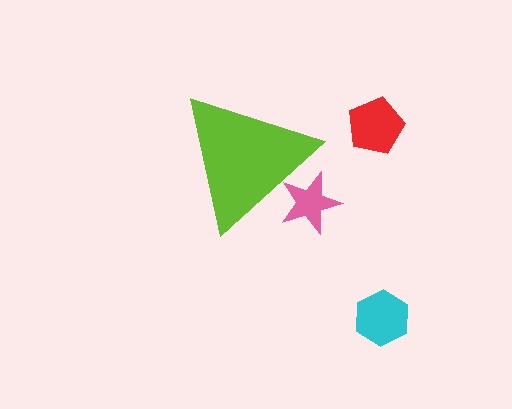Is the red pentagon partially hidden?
No, the red pentagon is fully visible.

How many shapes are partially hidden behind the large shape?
1 shape is partially hidden.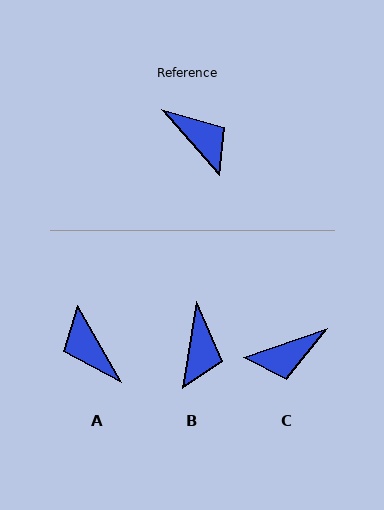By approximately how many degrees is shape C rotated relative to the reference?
Approximately 112 degrees clockwise.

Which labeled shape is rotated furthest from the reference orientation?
A, about 168 degrees away.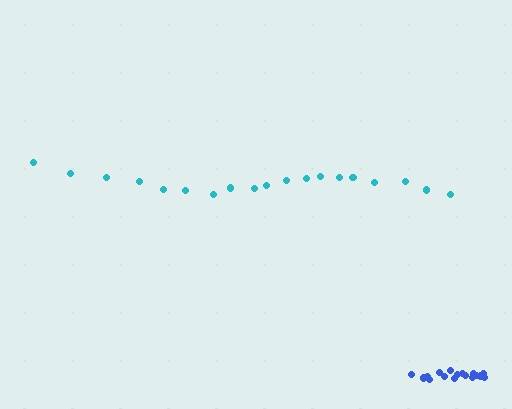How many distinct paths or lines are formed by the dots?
There are 2 distinct paths.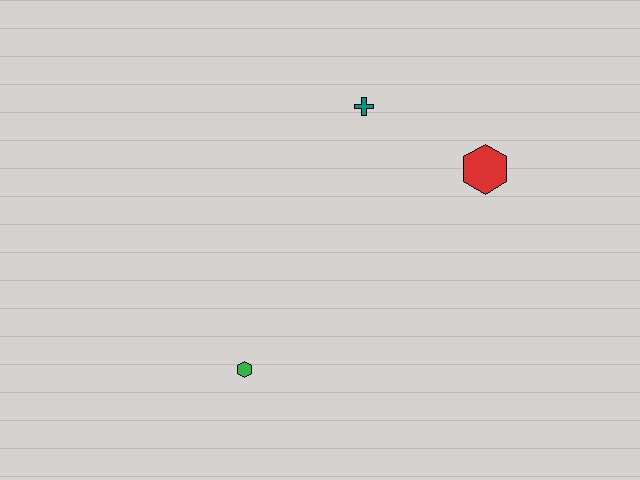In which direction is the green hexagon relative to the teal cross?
The green hexagon is below the teal cross.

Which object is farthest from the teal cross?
The green hexagon is farthest from the teal cross.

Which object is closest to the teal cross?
The red hexagon is closest to the teal cross.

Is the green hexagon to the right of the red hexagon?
No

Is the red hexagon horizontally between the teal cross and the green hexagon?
No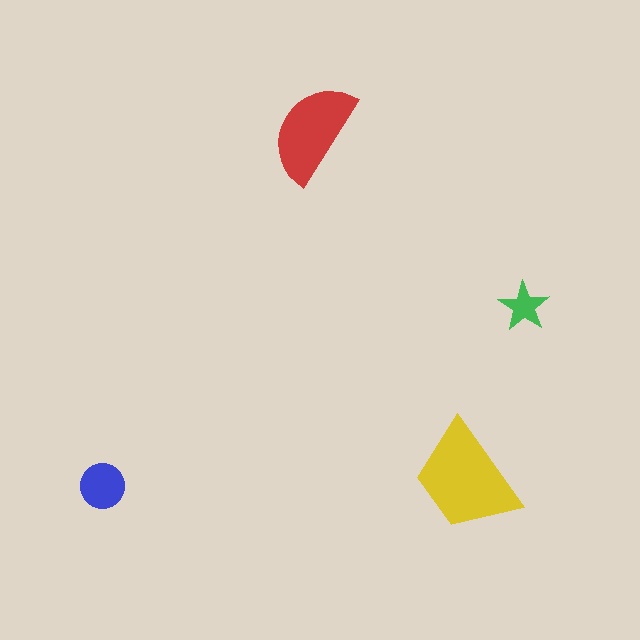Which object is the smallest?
The green star.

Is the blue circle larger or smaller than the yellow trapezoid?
Smaller.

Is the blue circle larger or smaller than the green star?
Larger.